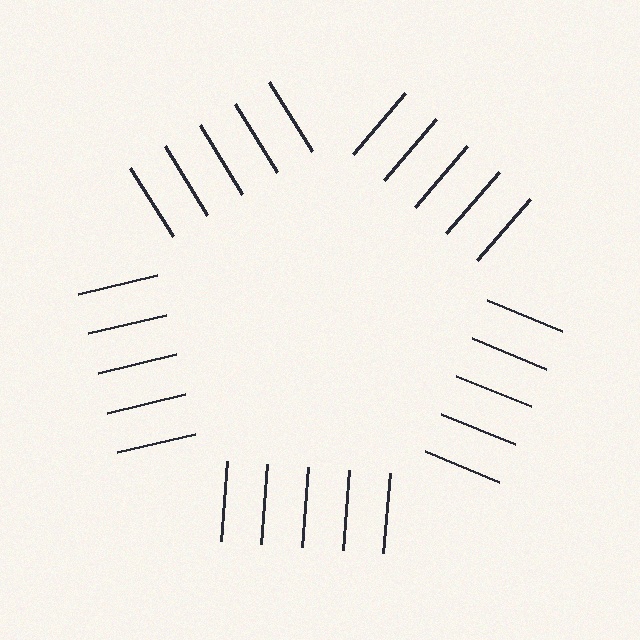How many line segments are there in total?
25 — 5 along each of the 5 edges.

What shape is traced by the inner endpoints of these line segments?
An illusory pentagon — the line segments terminate on its edges but no continuous stroke is drawn.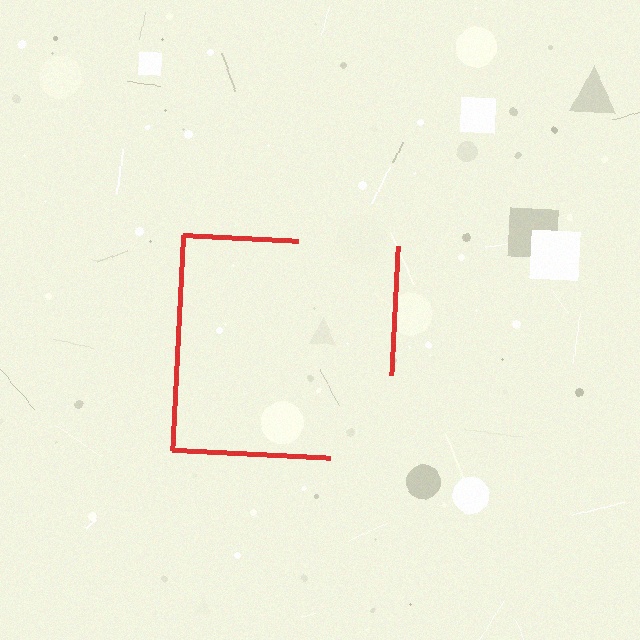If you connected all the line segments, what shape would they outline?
They would outline a square.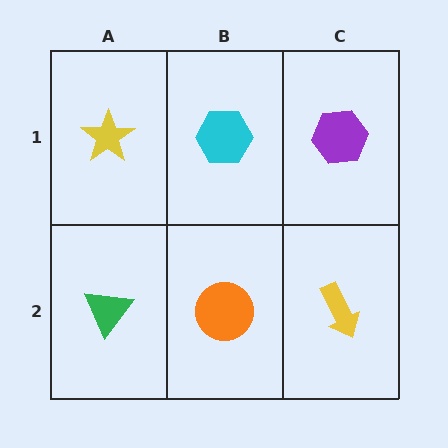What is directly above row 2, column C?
A purple hexagon.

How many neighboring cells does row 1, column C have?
2.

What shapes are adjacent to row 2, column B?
A cyan hexagon (row 1, column B), a green triangle (row 2, column A), a yellow arrow (row 2, column C).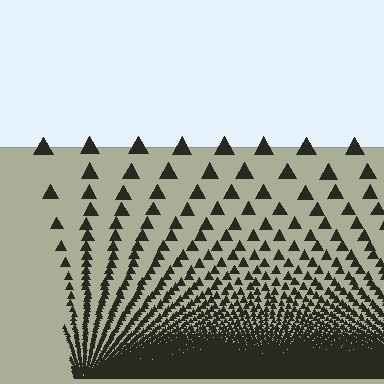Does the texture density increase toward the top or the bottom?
Density increases toward the bottom.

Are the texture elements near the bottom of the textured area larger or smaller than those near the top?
Smaller. The gradient is inverted — elements near the bottom are smaller and denser.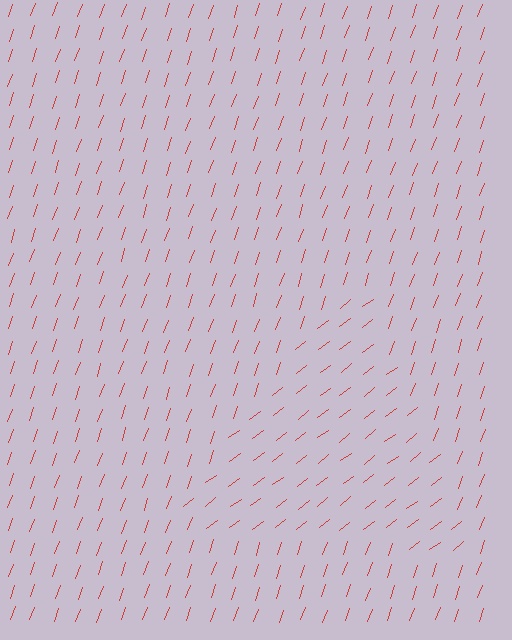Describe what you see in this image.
The image is filled with small red line segments. A triangle region in the image has lines oriented differently from the surrounding lines, creating a visible texture boundary.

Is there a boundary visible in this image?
Yes, there is a texture boundary formed by a change in line orientation.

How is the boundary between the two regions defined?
The boundary is defined purely by a change in line orientation (approximately 33 degrees difference). All lines are the same color and thickness.